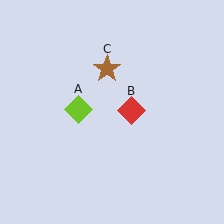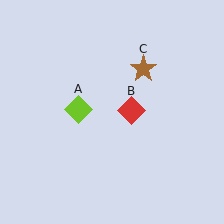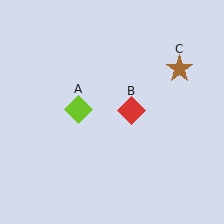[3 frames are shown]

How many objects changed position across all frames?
1 object changed position: brown star (object C).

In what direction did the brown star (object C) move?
The brown star (object C) moved right.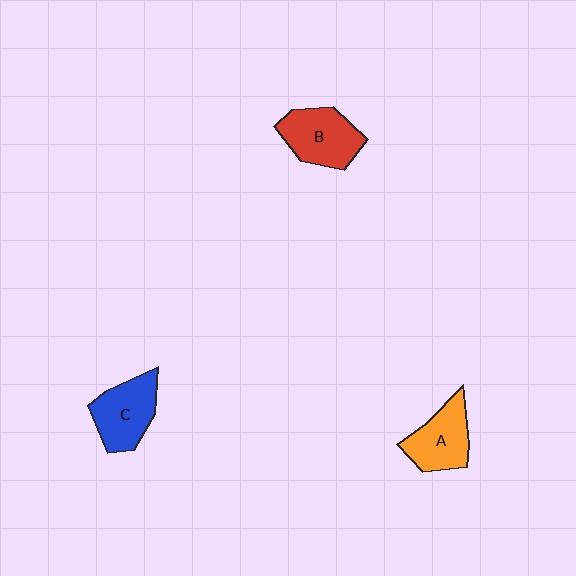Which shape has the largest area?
Shape B (red).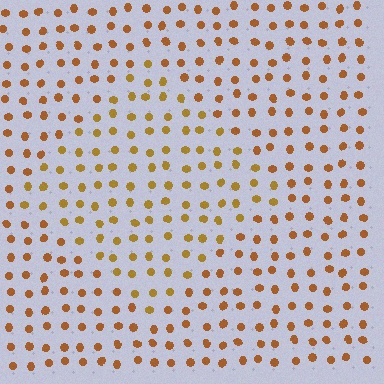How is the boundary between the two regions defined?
The boundary is defined purely by a slight shift in hue (about 19 degrees). Spacing, size, and orientation are identical on both sides.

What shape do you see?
I see a diamond.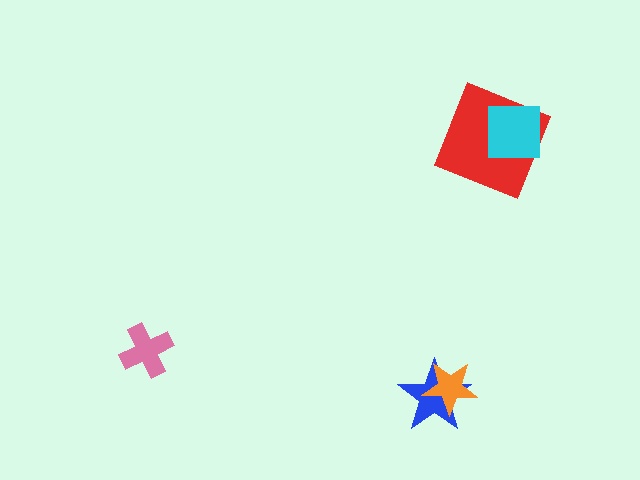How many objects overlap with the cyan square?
1 object overlaps with the cyan square.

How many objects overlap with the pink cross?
0 objects overlap with the pink cross.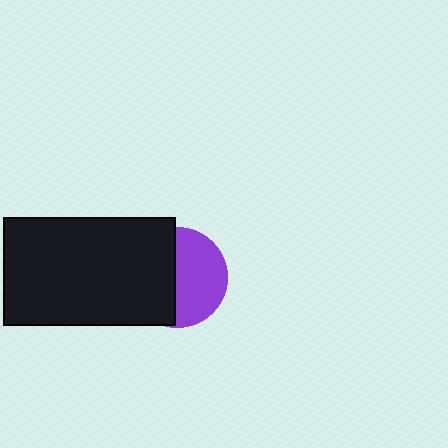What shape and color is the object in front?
The object in front is a black rectangle.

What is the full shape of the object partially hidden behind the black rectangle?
The partially hidden object is a purple circle.